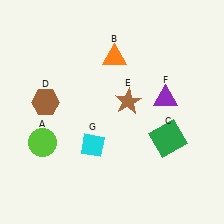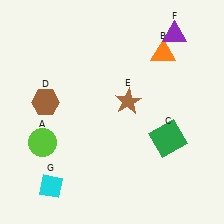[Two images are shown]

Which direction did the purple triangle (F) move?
The purple triangle (F) moved up.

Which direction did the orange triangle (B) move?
The orange triangle (B) moved right.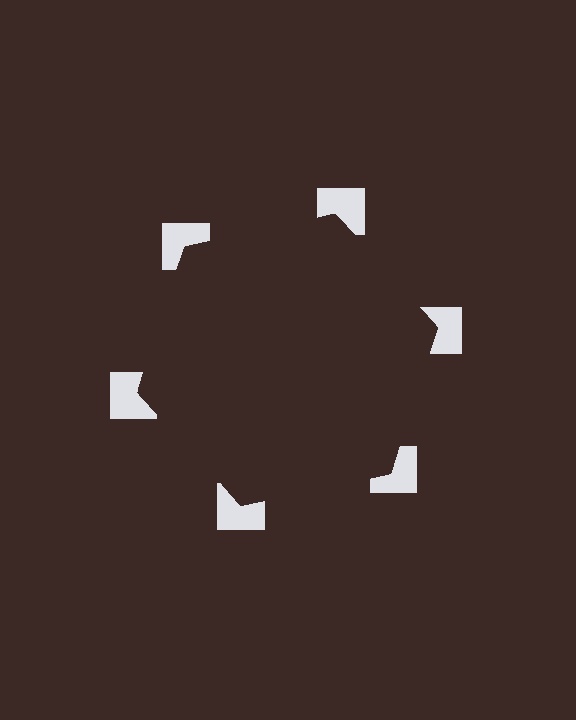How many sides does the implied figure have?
6 sides.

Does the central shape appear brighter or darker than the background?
It typically appears slightly darker than the background, even though no actual brightness change is drawn.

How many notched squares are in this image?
There are 6 — one at each vertex of the illusory hexagon.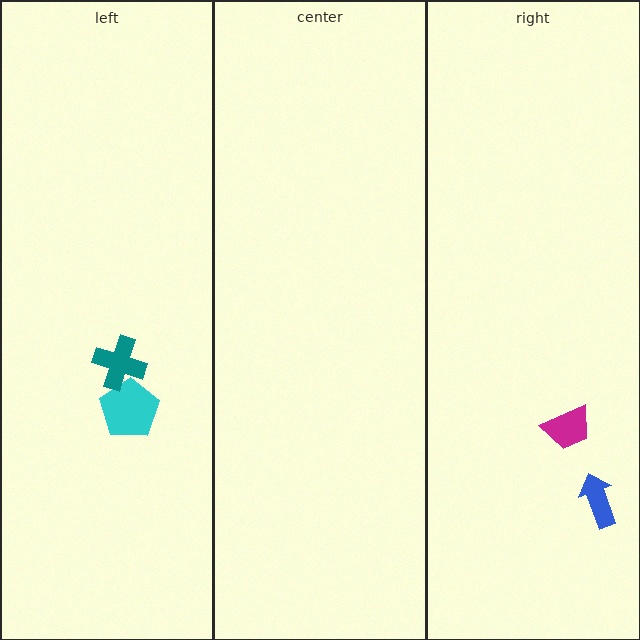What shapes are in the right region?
The blue arrow, the magenta trapezoid.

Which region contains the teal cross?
The left region.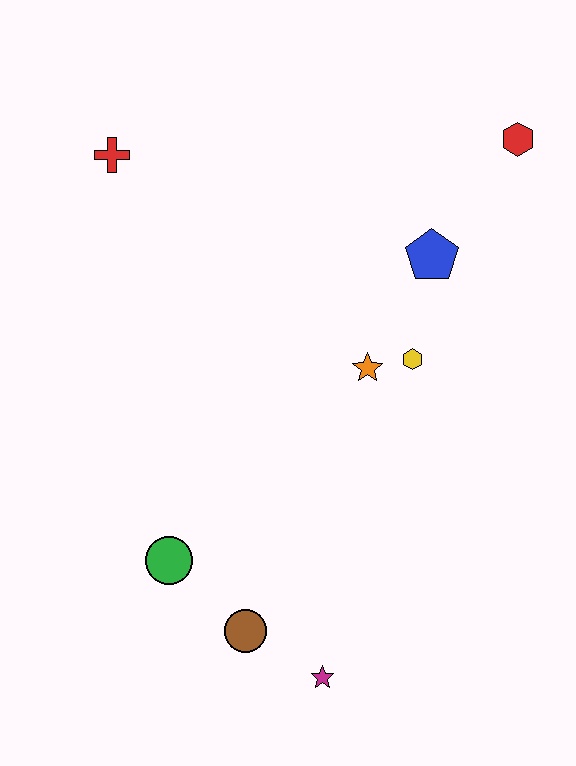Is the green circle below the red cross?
Yes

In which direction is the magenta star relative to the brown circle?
The magenta star is to the right of the brown circle.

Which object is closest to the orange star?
The yellow hexagon is closest to the orange star.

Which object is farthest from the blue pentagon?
The magenta star is farthest from the blue pentagon.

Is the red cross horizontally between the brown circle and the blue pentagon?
No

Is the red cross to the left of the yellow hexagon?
Yes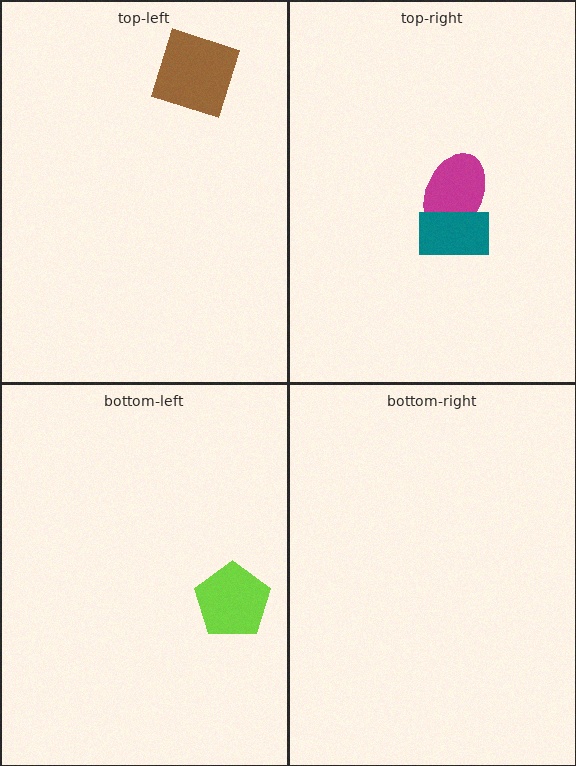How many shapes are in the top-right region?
2.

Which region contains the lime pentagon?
The bottom-left region.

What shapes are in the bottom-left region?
The lime pentagon.